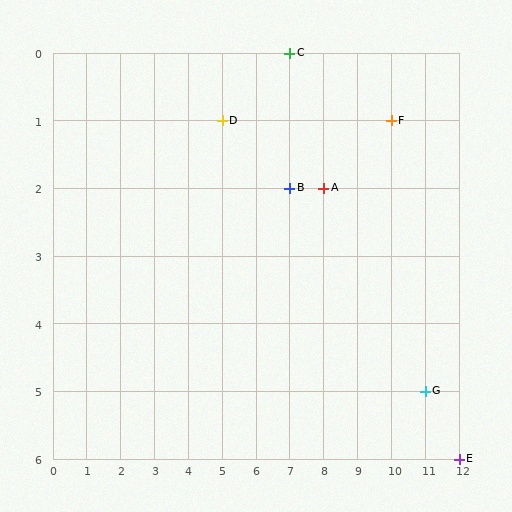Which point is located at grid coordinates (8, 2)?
Point A is at (8, 2).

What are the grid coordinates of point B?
Point B is at grid coordinates (7, 2).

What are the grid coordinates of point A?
Point A is at grid coordinates (8, 2).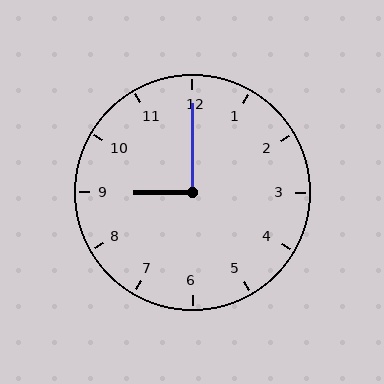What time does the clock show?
9:00.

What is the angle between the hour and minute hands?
Approximately 90 degrees.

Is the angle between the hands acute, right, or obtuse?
It is right.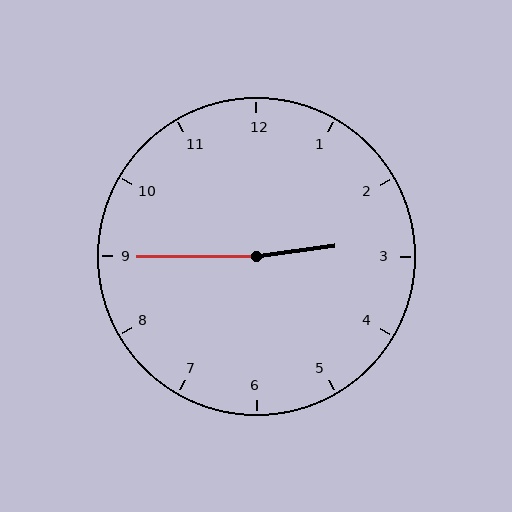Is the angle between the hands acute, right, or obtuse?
It is obtuse.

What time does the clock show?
2:45.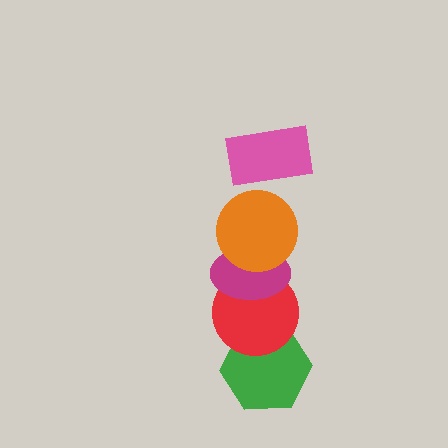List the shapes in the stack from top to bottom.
From top to bottom: the pink rectangle, the orange circle, the magenta ellipse, the red circle, the green hexagon.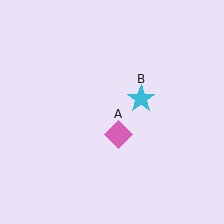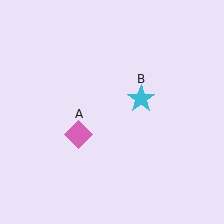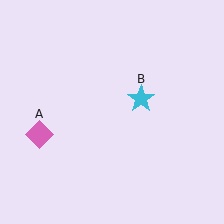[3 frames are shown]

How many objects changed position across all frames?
1 object changed position: pink diamond (object A).